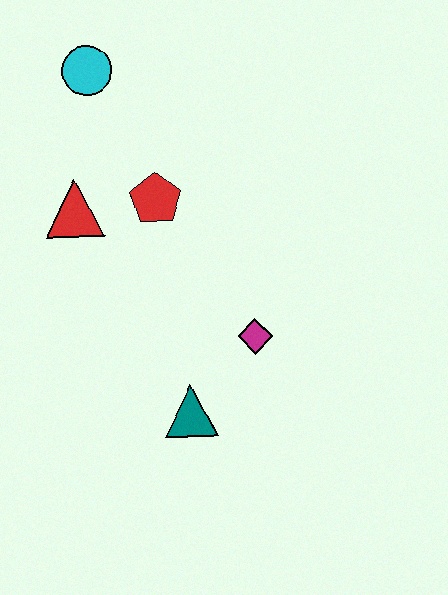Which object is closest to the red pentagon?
The red triangle is closest to the red pentagon.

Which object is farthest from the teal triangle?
The cyan circle is farthest from the teal triangle.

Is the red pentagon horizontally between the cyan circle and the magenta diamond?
Yes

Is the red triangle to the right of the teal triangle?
No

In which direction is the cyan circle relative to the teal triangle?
The cyan circle is above the teal triangle.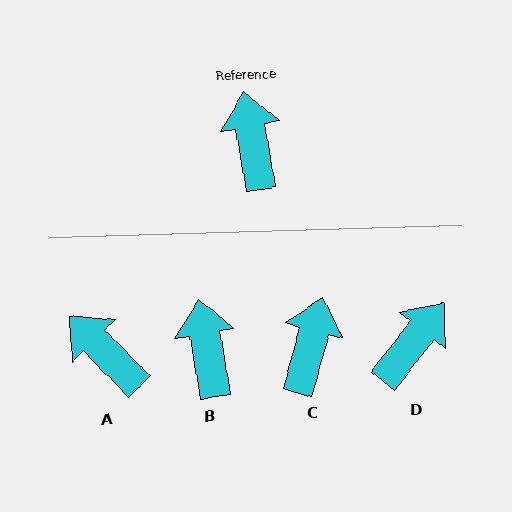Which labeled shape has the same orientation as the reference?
B.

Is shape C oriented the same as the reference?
No, it is off by about 25 degrees.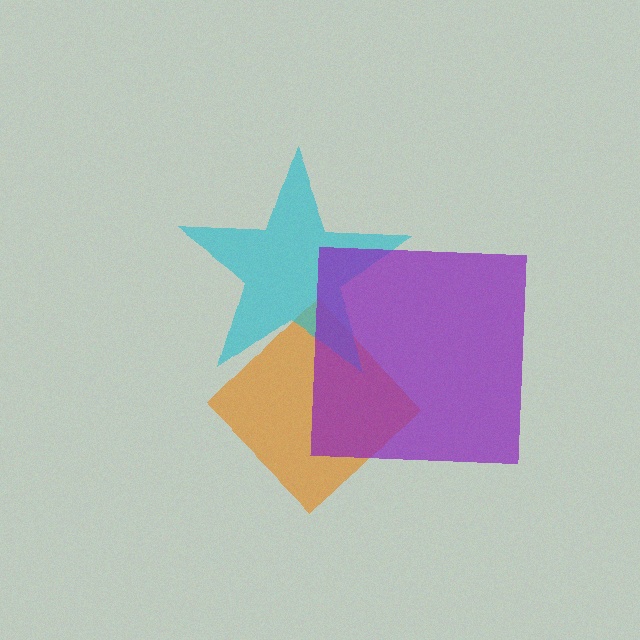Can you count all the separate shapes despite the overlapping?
Yes, there are 3 separate shapes.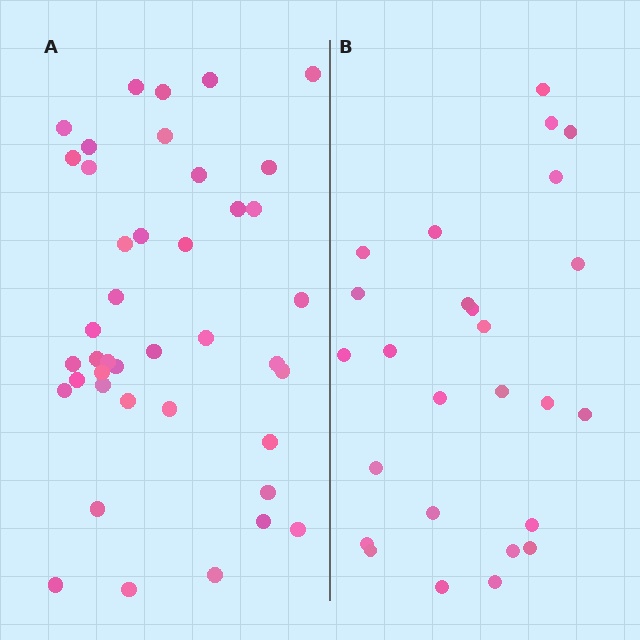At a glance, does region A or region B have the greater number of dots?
Region A (the left region) has more dots.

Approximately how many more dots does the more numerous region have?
Region A has approximately 15 more dots than region B.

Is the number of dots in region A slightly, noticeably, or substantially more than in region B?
Region A has substantially more. The ratio is roughly 1.6 to 1.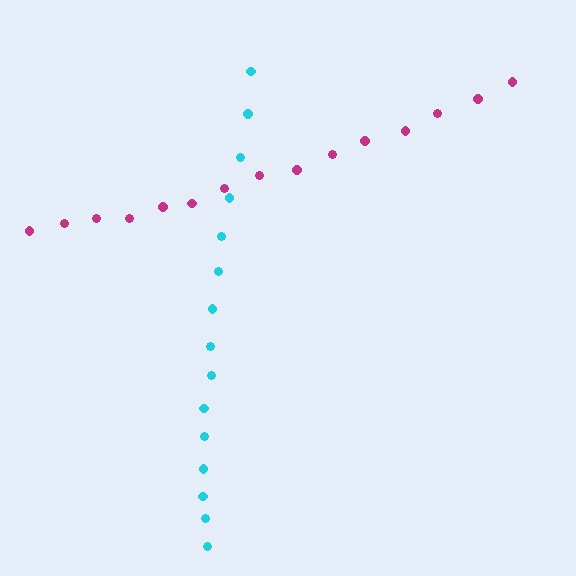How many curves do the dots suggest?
There are 2 distinct paths.